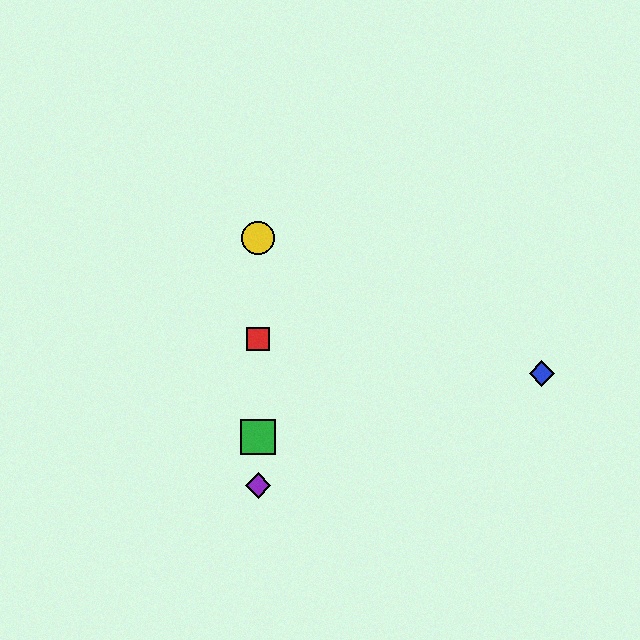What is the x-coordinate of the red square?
The red square is at x≈258.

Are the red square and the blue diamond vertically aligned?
No, the red square is at x≈258 and the blue diamond is at x≈542.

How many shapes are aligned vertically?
4 shapes (the red square, the green square, the yellow circle, the purple diamond) are aligned vertically.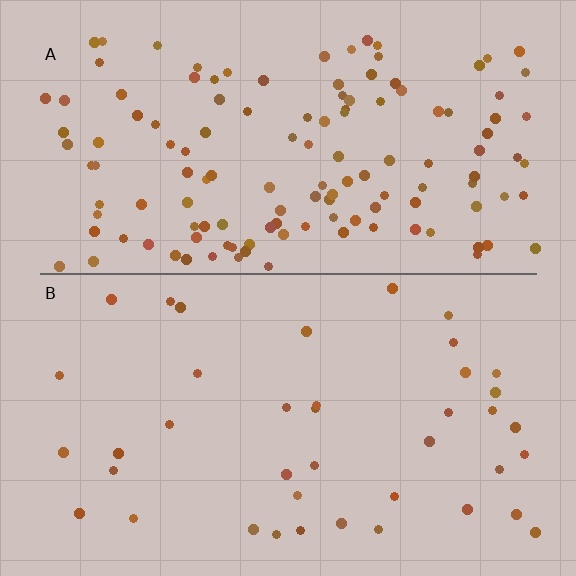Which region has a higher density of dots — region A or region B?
A (the top).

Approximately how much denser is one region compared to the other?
Approximately 3.3× — region A over region B.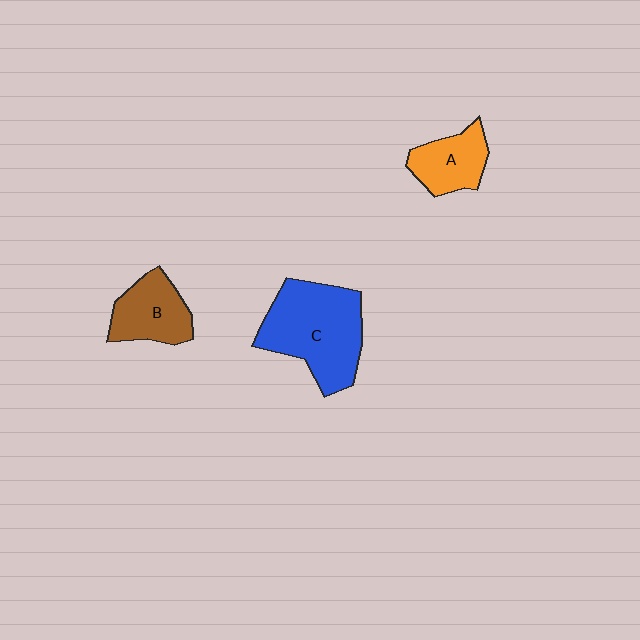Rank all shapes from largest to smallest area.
From largest to smallest: C (blue), B (brown), A (orange).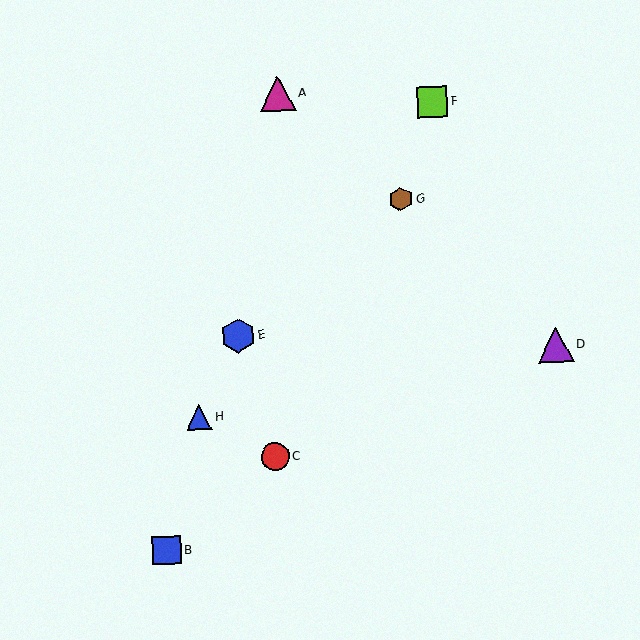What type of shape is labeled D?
Shape D is a purple triangle.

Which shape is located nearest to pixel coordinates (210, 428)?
The blue triangle (labeled H) at (199, 417) is nearest to that location.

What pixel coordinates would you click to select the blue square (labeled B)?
Click at (167, 550) to select the blue square B.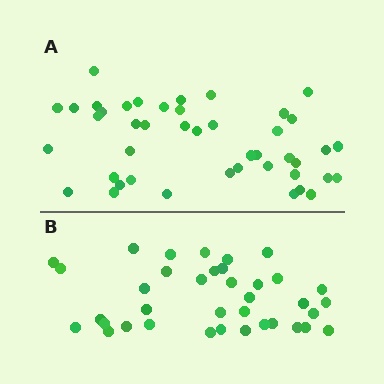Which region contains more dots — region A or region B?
Region A (the top region) has more dots.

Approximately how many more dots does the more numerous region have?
Region A has roughly 8 or so more dots than region B.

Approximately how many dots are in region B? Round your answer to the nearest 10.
About 40 dots. (The exact count is 37, which rounds to 40.)